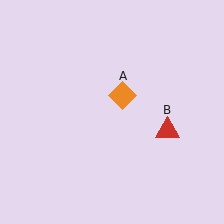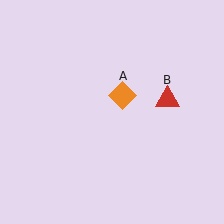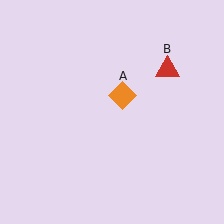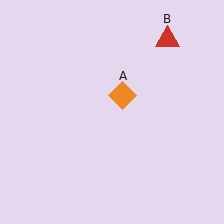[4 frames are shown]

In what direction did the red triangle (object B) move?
The red triangle (object B) moved up.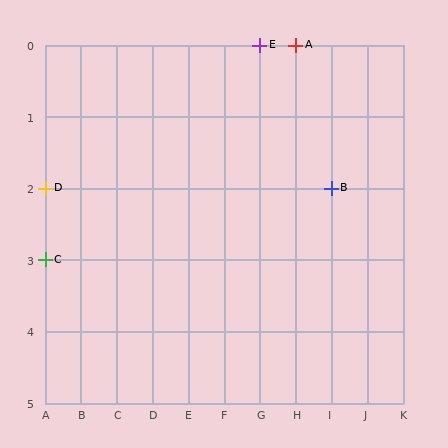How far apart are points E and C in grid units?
Points E and C are 6 columns and 3 rows apart (about 6.7 grid units diagonally).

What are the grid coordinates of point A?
Point A is at grid coordinates (H, 0).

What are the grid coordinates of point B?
Point B is at grid coordinates (I, 2).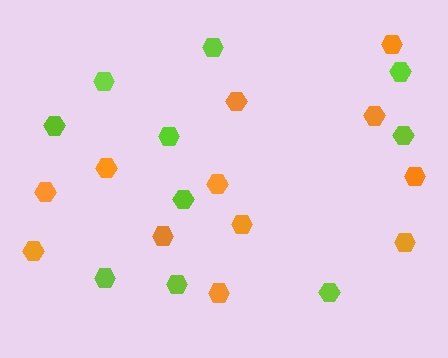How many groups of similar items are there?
There are 2 groups: one group of orange hexagons (12) and one group of lime hexagons (10).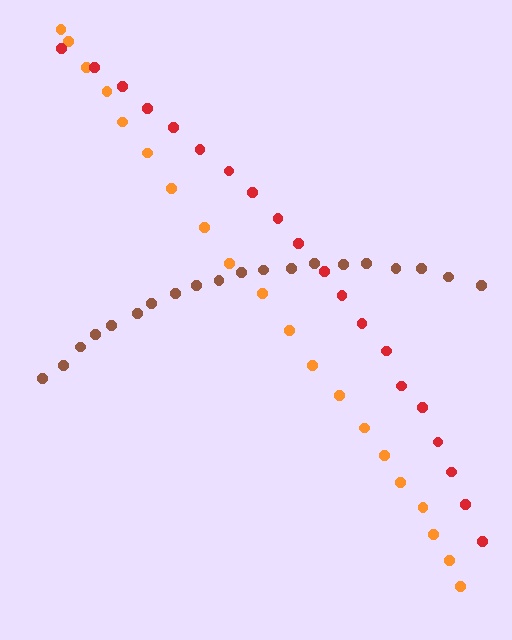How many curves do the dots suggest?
There are 3 distinct paths.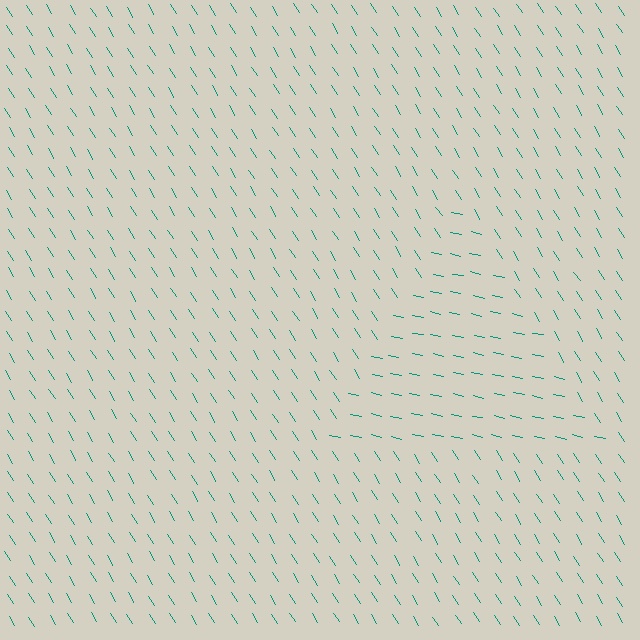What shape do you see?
I see a triangle.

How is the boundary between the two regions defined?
The boundary is defined purely by a change in line orientation (approximately 45 degrees difference). All lines are the same color and thickness.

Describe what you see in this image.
The image is filled with small teal line segments. A triangle region in the image has lines oriented differently from the surrounding lines, creating a visible texture boundary.